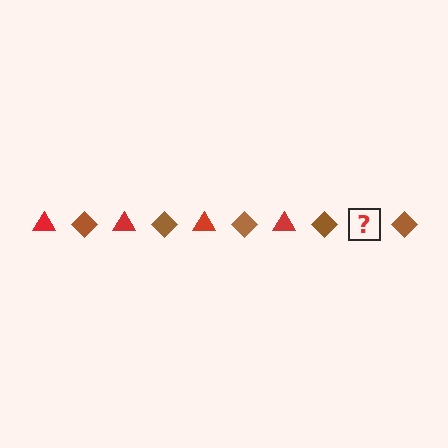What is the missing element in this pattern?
The missing element is a red triangle.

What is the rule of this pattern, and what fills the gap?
The rule is that the pattern alternates between red triangle and brown diamond. The gap should be filled with a red triangle.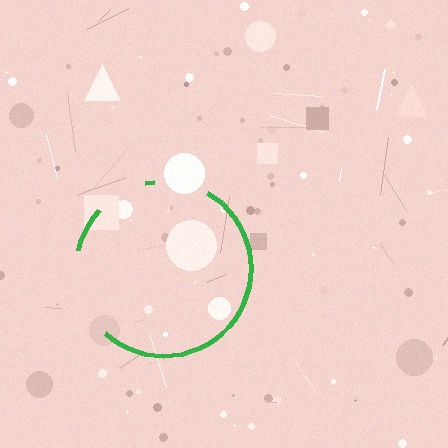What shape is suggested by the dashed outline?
The dashed outline suggests a circle.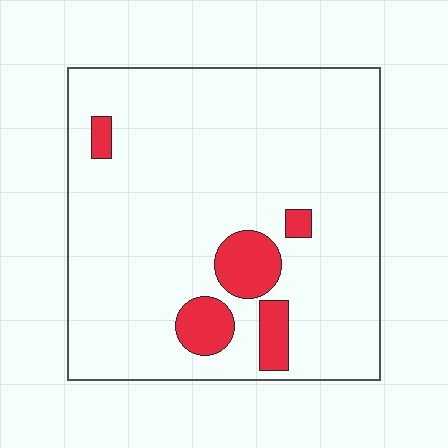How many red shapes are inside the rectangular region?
5.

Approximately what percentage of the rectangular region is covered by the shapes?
Approximately 10%.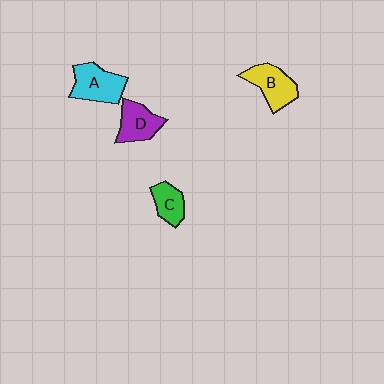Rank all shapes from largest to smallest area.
From largest to smallest: A (cyan), B (yellow), D (purple), C (green).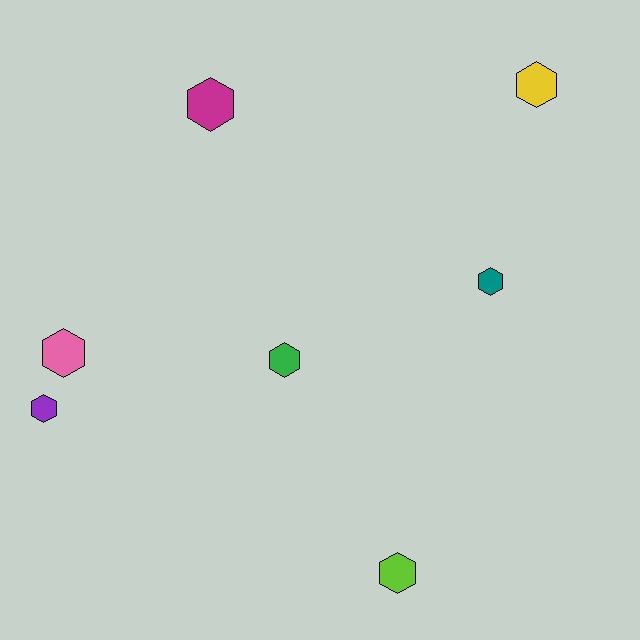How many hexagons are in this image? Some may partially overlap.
There are 7 hexagons.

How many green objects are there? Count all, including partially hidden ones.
There is 1 green object.